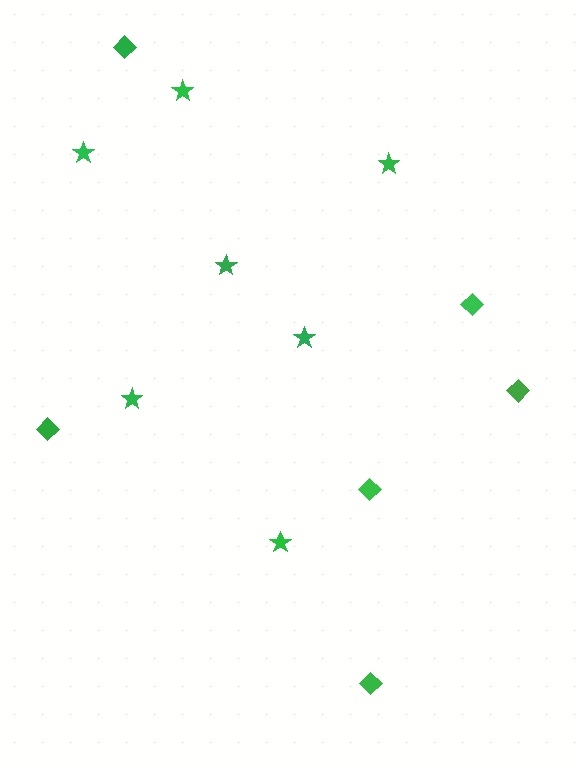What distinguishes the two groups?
There are 2 groups: one group of diamonds (6) and one group of stars (7).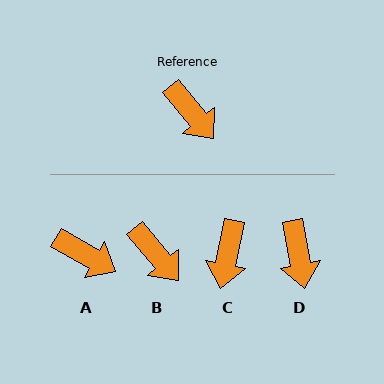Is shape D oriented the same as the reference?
No, it is off by about 29 degrees.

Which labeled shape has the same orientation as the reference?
B.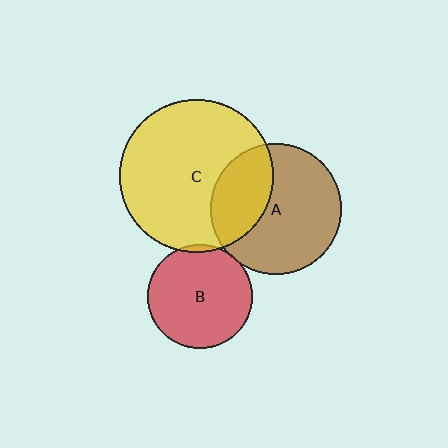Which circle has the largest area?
Circle C (yellow).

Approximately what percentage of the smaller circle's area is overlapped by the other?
Approximately 5%.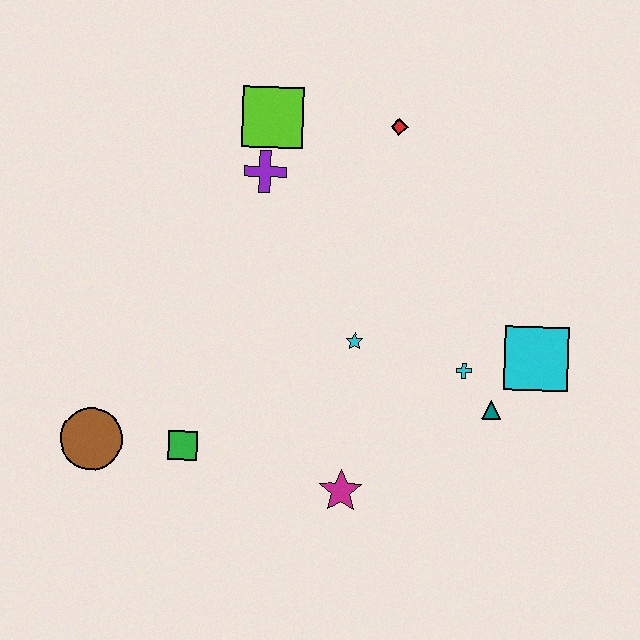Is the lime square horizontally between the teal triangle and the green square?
Yes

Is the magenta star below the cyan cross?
Yes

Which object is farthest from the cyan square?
The brown circle is farthest from the cyan square.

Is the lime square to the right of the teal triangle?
No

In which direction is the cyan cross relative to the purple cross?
The cyan cross is to the right of the purple cross.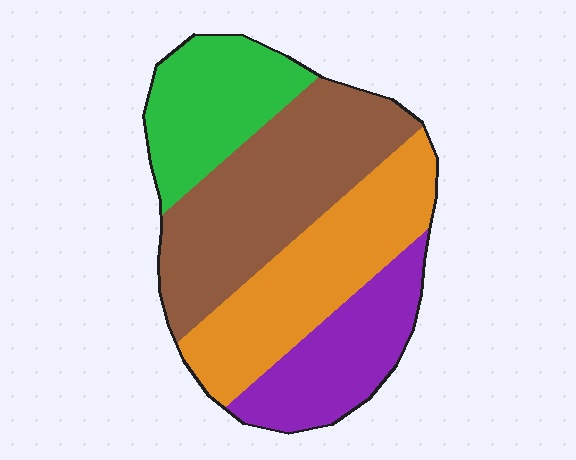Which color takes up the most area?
Brown, at roughly 35%.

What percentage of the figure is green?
Green takes up about one fifth (1/5) of the figure.